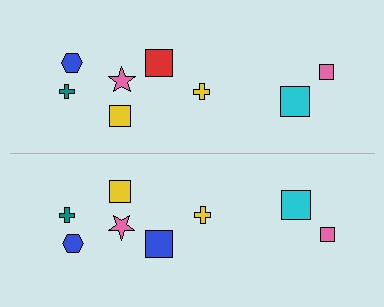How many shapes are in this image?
There are 16 shapes in this image.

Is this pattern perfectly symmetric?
No, the pattern is not perfectly symmetric. The blue square on the bottom side breaks the symmetry — its mirror counterpart is red.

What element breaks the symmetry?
The blue square on the bottom side breaks the symmetry — its mirror counterpart is red.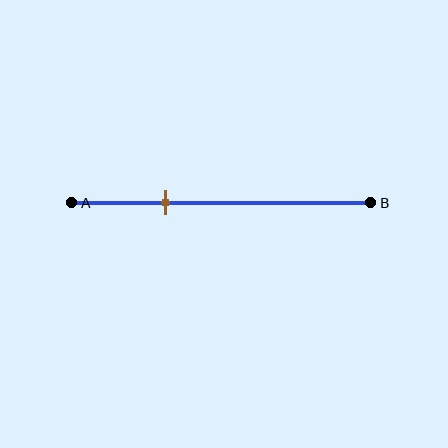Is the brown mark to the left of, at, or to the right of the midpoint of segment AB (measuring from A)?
The brown mark is to the left of the midpoint of segment AB.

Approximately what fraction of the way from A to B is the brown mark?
The brown mark is approximately 30% of the way from A to B.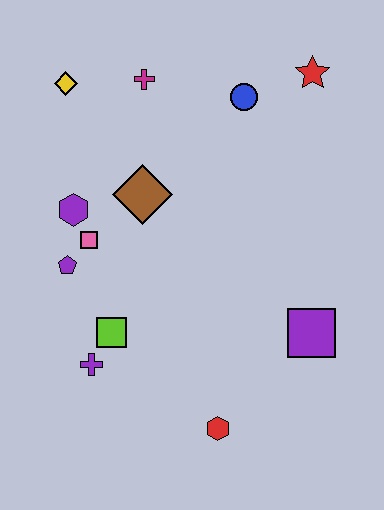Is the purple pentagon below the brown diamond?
Yes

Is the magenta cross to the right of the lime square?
Yes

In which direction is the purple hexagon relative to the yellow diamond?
The purple hexagon is below the yellow diamond.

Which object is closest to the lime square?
The purple cross is closest to the lime square.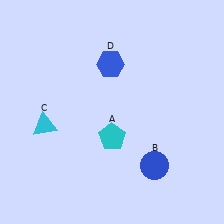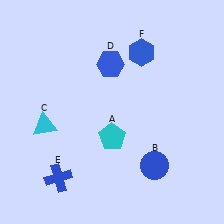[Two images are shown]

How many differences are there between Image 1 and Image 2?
There are 2 differences between the two images.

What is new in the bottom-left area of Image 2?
A blue cross (E) was added in the bottom-left area of Image 2.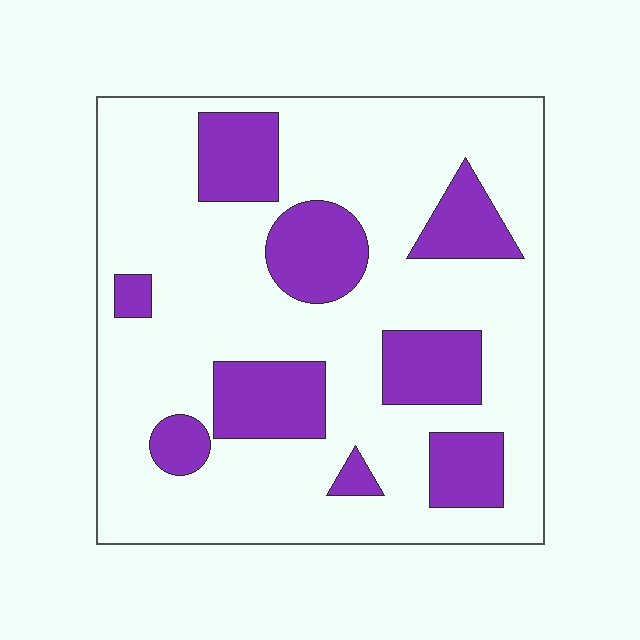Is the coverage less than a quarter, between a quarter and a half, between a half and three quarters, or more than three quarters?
Less than a quarter.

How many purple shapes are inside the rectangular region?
9.